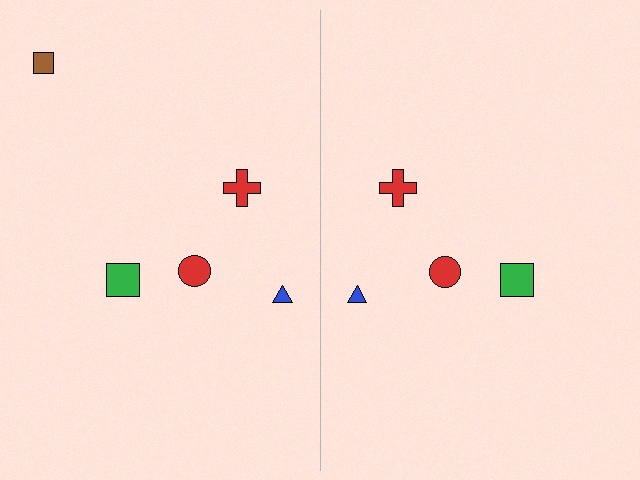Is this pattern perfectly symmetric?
No, the pattern is not perfectly symmetric. A brown square is missing from the right side.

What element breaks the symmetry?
A brown square is missing from the right side.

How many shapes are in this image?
There are 9 shapes in this image.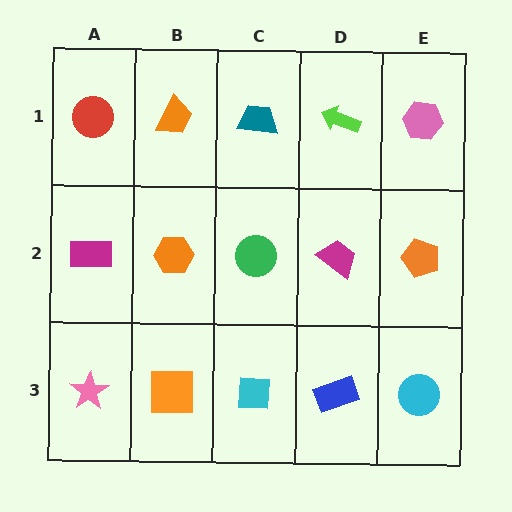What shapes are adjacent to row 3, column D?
A magenta trapezoid (row 2, column D), a cyan square (row 3, column C), a cyan circle (row 3, column E).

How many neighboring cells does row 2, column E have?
3.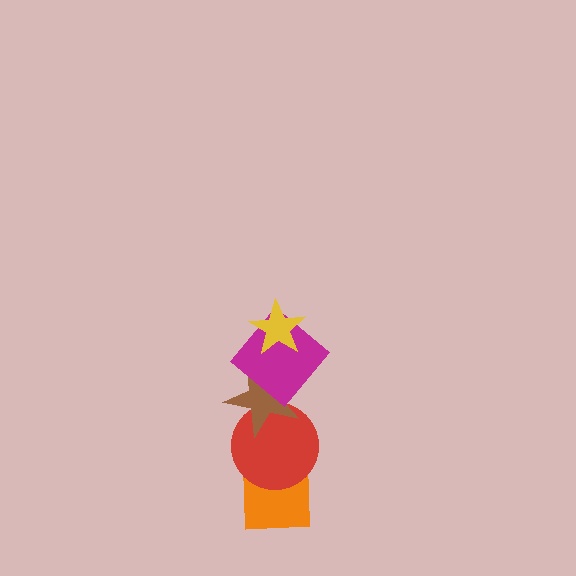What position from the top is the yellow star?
The yellow star is 1st from the top.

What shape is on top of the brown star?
The magenta diamond is on top of the brown star.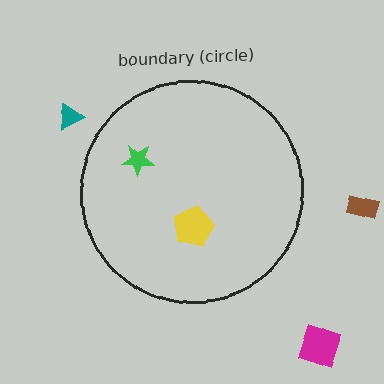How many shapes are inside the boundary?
2 inside, 3 outside.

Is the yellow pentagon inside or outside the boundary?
Inside.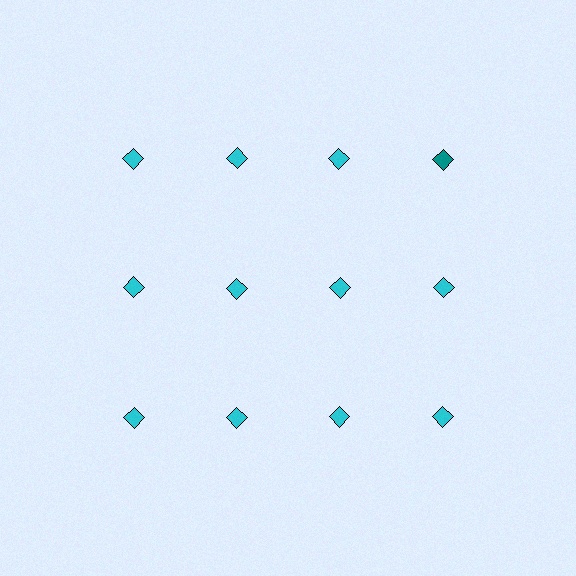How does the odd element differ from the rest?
It has a different color: teal instead of cyan.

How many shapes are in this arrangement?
There are 12 shapes arranged in a grid pattern.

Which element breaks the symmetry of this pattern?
The teal diamond in the top row, second from right column breaks the symmetry. All other shapes are cyan diamonds.